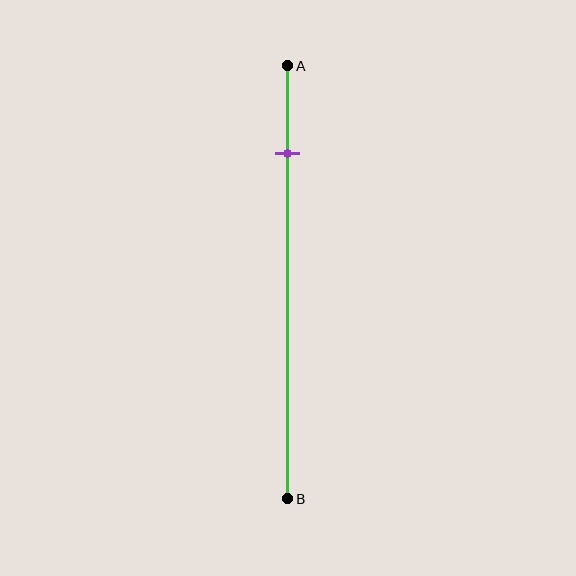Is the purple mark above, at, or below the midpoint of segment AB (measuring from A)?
The purple mark is above the midpoint of segment AB.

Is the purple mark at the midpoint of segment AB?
No, the mark is at about 20% from A, not at the 50% midpoint.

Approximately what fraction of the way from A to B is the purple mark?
The purple mark is approximately 20% of the way from A to B.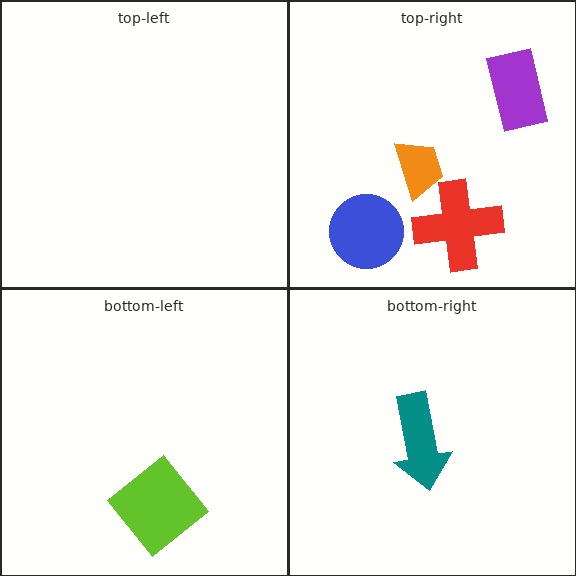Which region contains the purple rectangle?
The top-right region.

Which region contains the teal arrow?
The bottom-right region.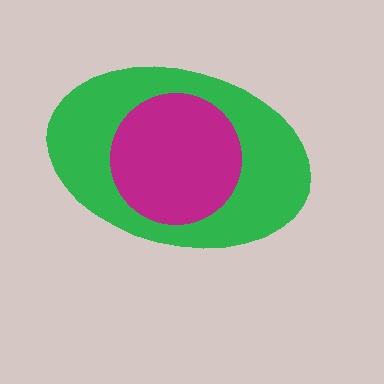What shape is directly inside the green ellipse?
The magenta circle.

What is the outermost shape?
The green ellipse.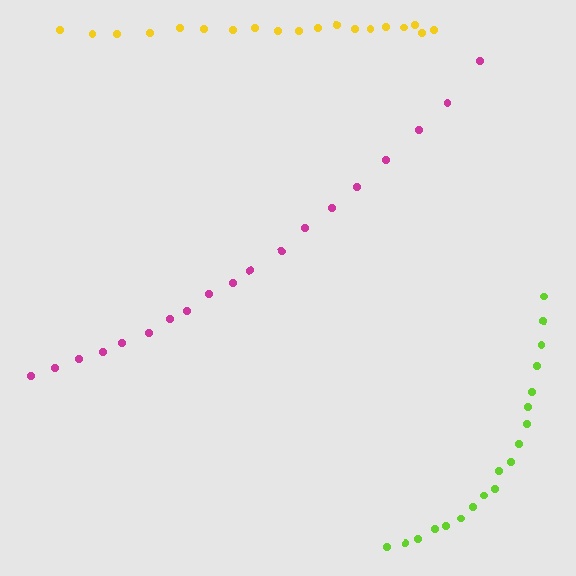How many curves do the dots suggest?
There are 3 distinct paths.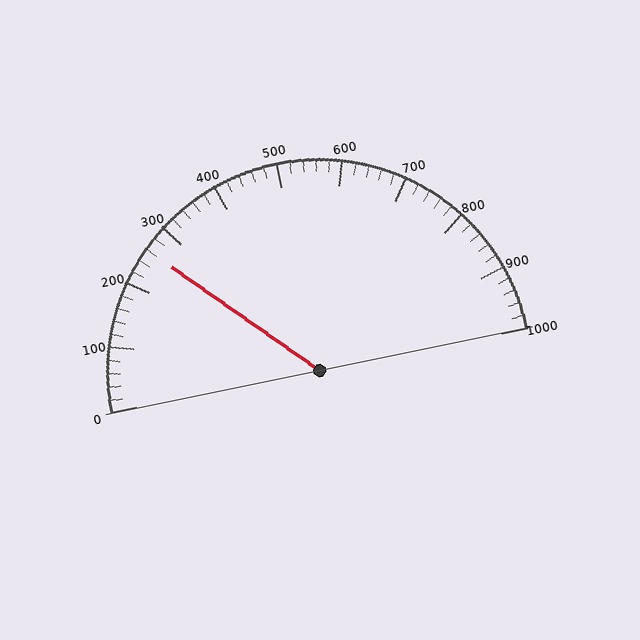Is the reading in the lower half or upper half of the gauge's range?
The reading is in the lower half of the range (0 to 1000).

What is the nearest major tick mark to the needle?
The nearest major tick mark is 300.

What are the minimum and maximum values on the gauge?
The gauge ranges from 0 to 1000.